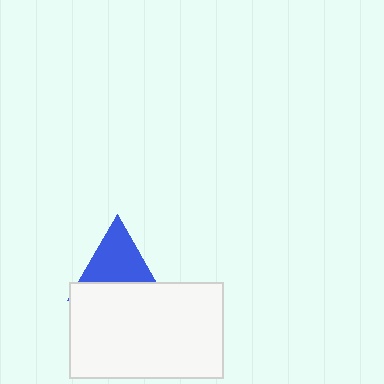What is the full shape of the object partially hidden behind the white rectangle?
The partially hidden object is a blue triangle.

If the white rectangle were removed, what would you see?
You would see the complete blue triangle.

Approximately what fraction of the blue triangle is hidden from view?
Roughly 40% of the blue triangle is hidden behind the white rectangle.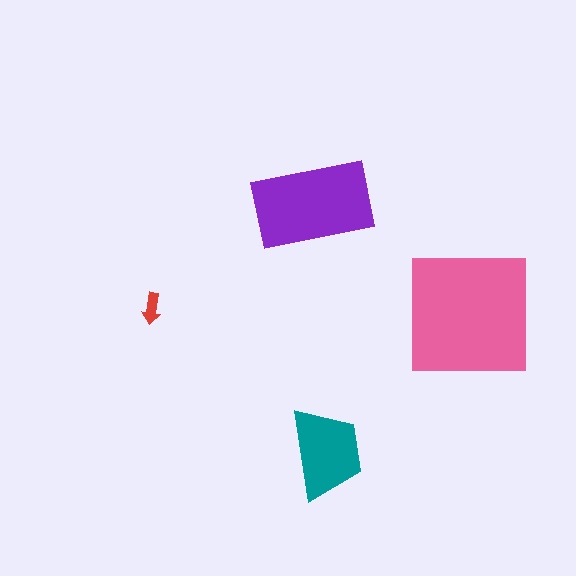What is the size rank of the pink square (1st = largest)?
1st.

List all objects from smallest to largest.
The red arrow, the teal trapezoid, the purple rectangle, the pink square.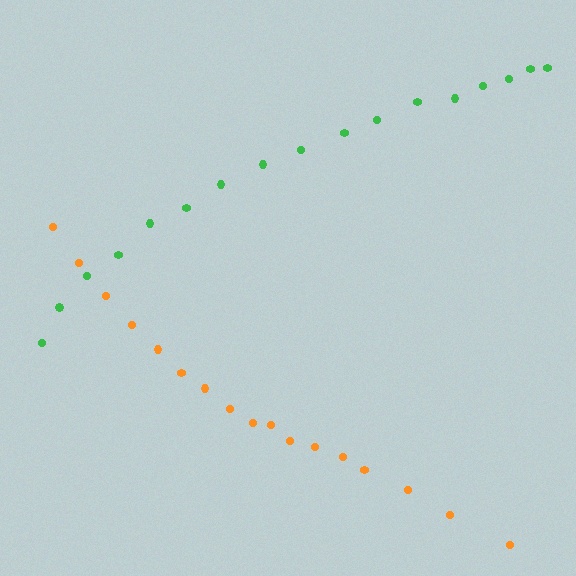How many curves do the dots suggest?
There are 2 distinct paths.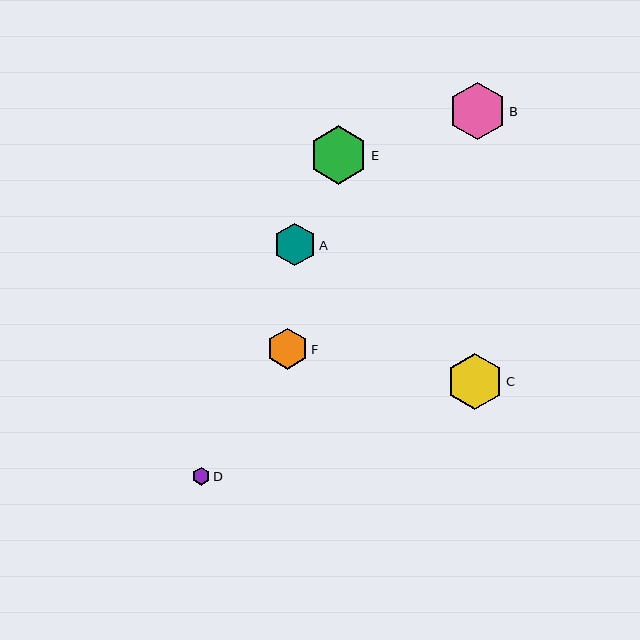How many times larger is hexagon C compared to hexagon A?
Hexagon C is approximately 1.3 times the size of hexagon A.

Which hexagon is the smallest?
Hexagon D is the smallest with a size of approximately 18 pixels.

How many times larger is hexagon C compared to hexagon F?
Hexagon C is approximately 1.4 times the size of hexagon F.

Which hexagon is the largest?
Hexagon E is the largest with a size of approximately 59 pixels.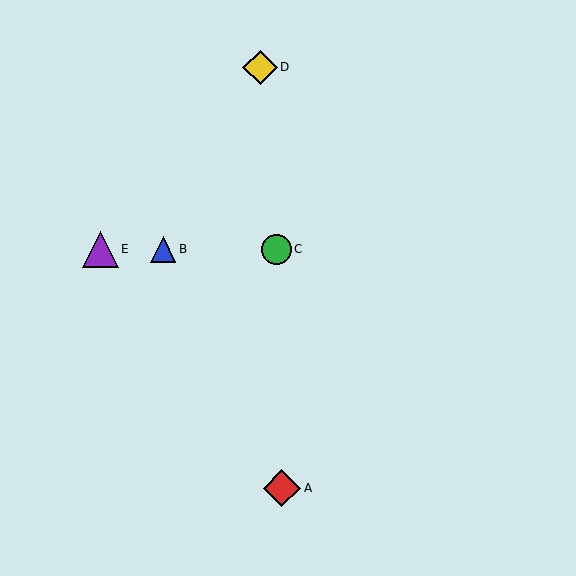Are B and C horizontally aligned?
Yes, both are at y≈249.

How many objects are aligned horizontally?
3 objects (B, C, E) are aligned horizontally.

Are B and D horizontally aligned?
No, B is at y≈249 and D is at y≈67.